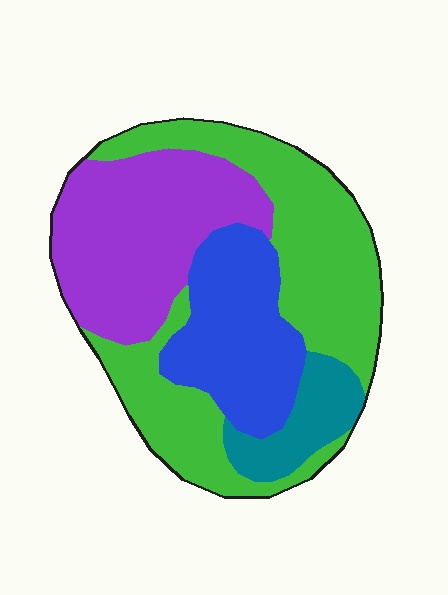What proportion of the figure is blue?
Blue takes up about one fifth (1/5) of the figure.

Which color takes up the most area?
Green, at roughly 40%.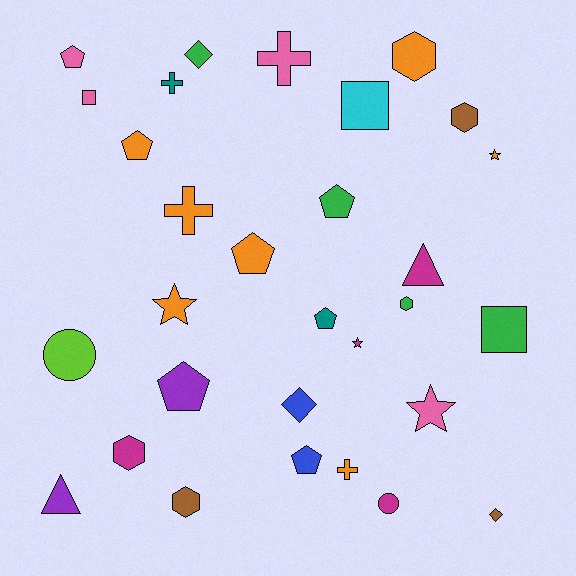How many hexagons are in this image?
There are 5 hexagons.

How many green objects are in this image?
There are 4 green objects.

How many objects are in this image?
There are 30 objects.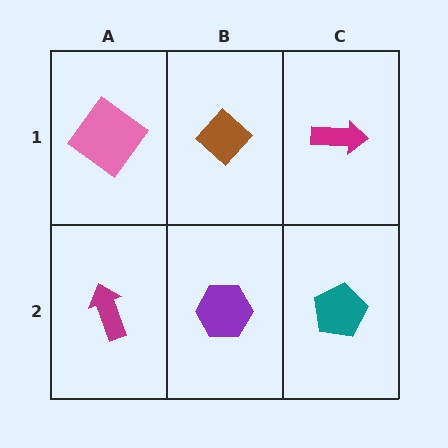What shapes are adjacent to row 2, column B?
A brown diamond (row 1, column B), a magenta arrow (row 2, column A), a teal pentagon (row 2, column C).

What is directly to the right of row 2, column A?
A purple hexagon.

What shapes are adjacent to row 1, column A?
A magenta arrow (row 2, column A), a brown diamond (row 1, column B).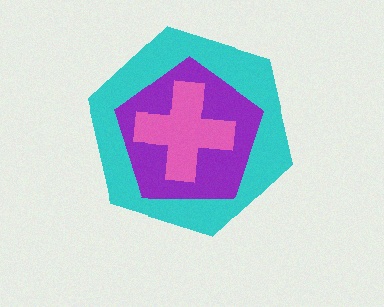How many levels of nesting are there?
3.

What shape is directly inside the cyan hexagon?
The purple pentagon.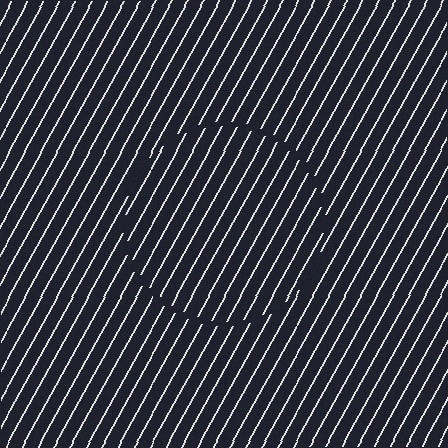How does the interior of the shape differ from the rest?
The interior of the shape contains the same grating, shifted by half a period — the contour is defined by the phase discontinuity where line-ends from the inner and outer gratings abut.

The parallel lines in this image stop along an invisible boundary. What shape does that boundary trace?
An illusory circle. The interior of the shape contains the same grating, shifted by half a period — the contour is defined by the phase discontinuity where line-ends from the inner and outer gratings abut.